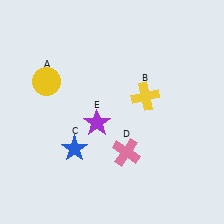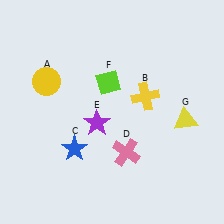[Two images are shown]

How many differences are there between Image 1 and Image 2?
There are 2 differences between the two images.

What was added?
A lime diamond (F), a yellow triangle (G) were added in Image 2.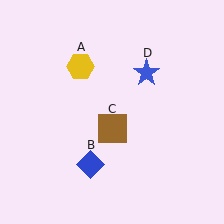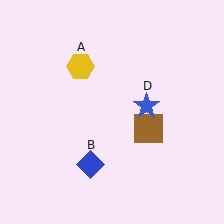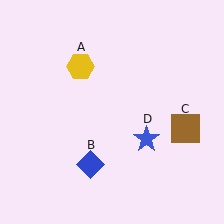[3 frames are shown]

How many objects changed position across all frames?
2 objects changed position: brown square (object C), blue star (object D).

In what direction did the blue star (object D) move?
The blue star (object D) moved down.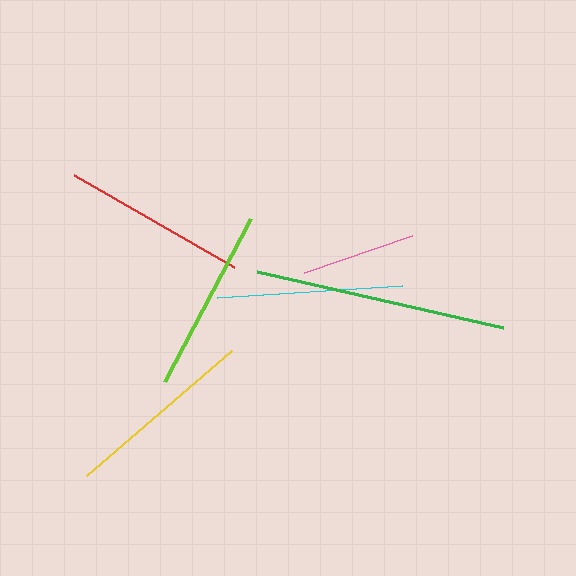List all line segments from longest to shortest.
From longest to shortest: green, yellow, cyan, red, lime, pink.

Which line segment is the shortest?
The pink line is the shortest at approximately 115 pixels.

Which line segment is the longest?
The green line is the longest at approximately 253 pixels.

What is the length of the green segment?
The green segment is approximately 253 pixels long.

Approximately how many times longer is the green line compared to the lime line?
The green line is approximately 1.4 times the length of the lime line.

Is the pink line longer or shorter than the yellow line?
The yellow line is longer than the pink line.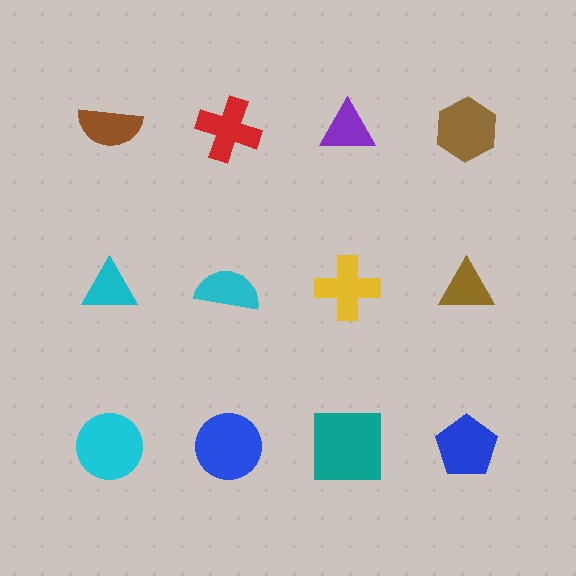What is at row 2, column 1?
A cyan triangle.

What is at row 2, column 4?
A brown triangle.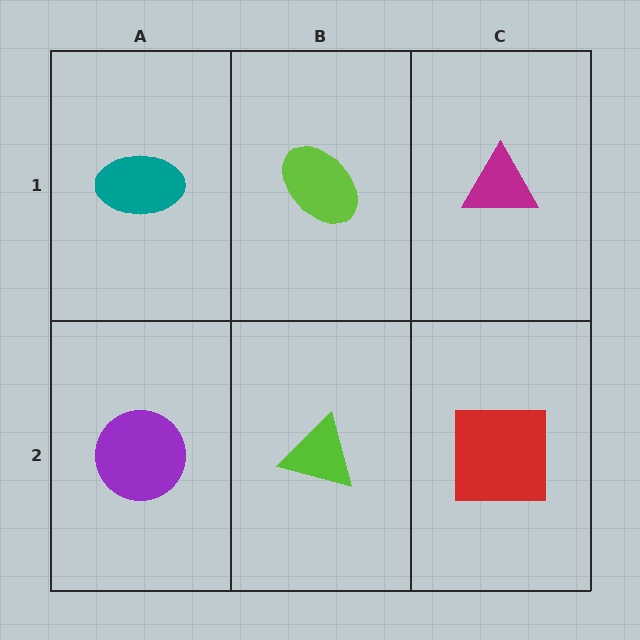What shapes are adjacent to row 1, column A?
A purple circle (row 2, column A), a lime ellipse (row 1, column B).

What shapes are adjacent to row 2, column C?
A magenta triangle (row 1, column C), a lime triangle (row 2, column B).